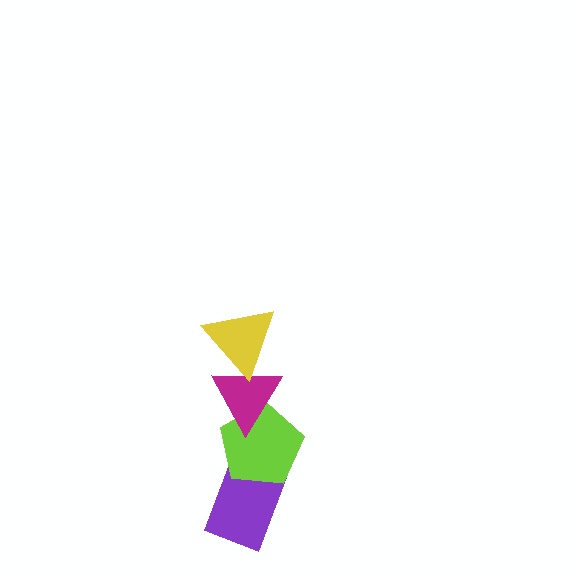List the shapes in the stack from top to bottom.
From top to bottom: the yellow triangle, the magenta triangle, the lime pentagon, the purple rectangle.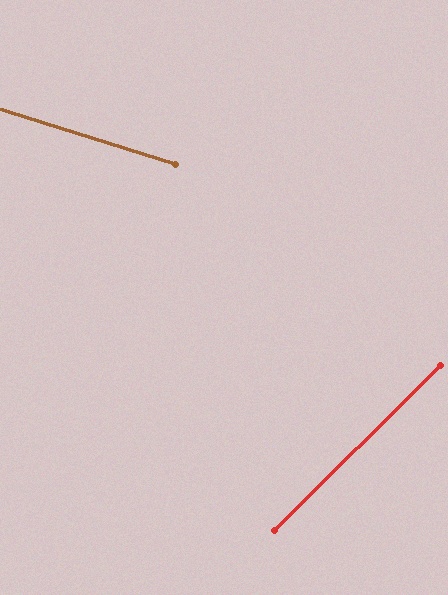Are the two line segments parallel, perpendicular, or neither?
Neither parallel nor perpendicular — they differ by about 62°.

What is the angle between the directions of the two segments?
Approximately 62 degrees.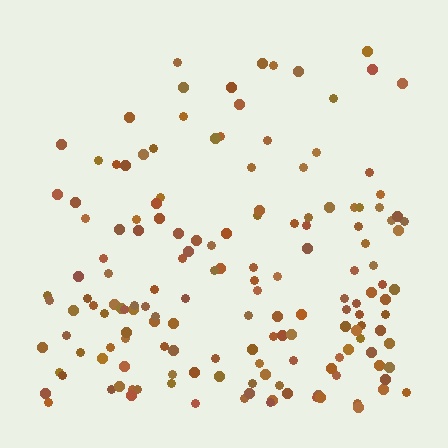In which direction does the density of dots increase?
From top to bottom, with the bottom side densest.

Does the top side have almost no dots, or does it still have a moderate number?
Still a moderate number, just noticeably fewer than the bottom.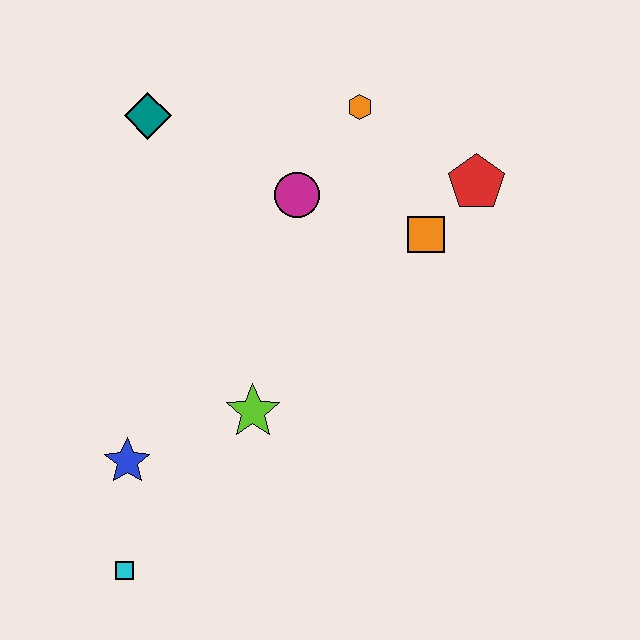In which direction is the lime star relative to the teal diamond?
The lime star is below the teal diamond.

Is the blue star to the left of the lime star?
Yes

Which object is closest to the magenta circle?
The orange hexagon is closest to the magenta circle.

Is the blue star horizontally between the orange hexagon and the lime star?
No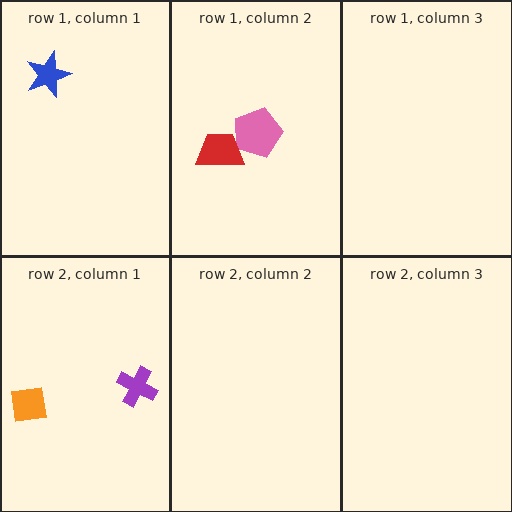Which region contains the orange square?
The row 2, column 1 region.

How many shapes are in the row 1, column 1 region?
1.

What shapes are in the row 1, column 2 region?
The pink pentagon, the red trapezoid.